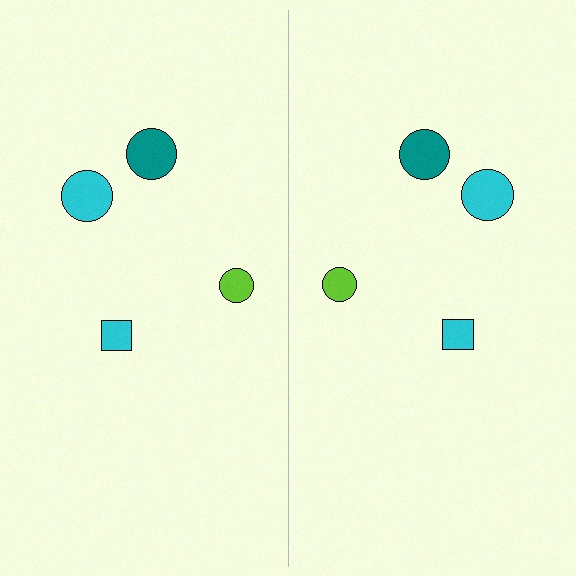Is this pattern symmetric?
Yes, this pattern has bilateral (reflection) symmetry.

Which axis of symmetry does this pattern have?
The pattern has a vertical axis of symmetry running through the center of the image.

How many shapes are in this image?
There are 8 shapes in this image.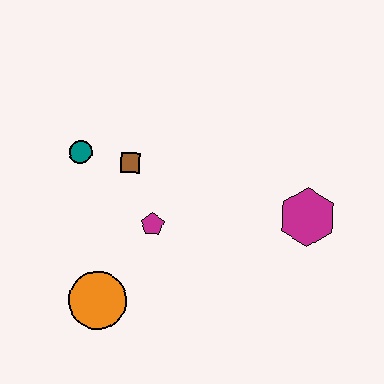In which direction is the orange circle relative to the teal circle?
The orange circle is below the teal circle.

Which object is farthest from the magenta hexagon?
The teal circle is farthest from the magenta hexagon.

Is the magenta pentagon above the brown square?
No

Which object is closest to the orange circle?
The magenta pentagon is closest to the orange circle.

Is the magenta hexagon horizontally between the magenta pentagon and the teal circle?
No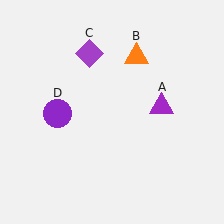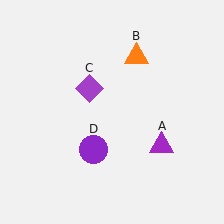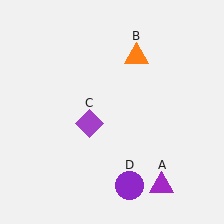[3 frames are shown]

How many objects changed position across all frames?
3 objects changed position: purple triangle (object A), purple diamond (object C), purple circle (object D).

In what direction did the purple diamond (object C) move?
The purple diamond (object C) moved down.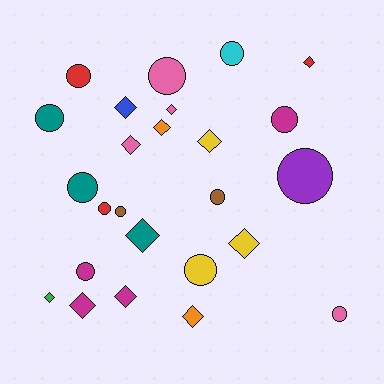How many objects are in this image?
There are 25 objects.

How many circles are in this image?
There are 13 circles.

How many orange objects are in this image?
There are 2 orange objects.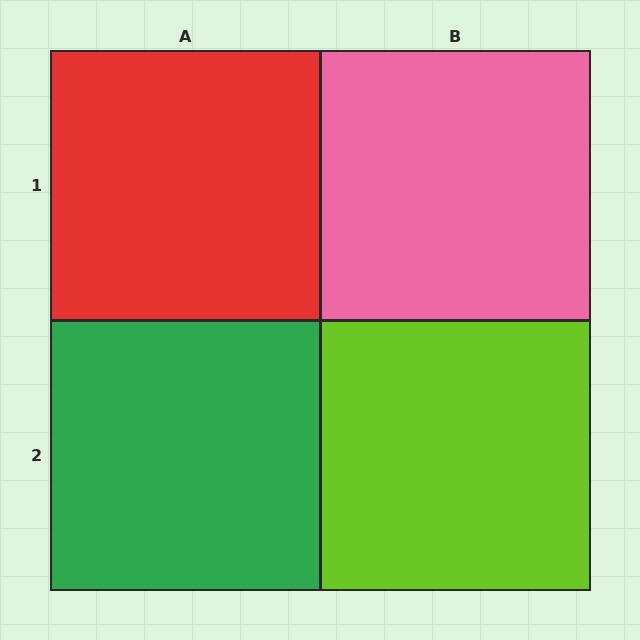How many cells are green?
1 cell is green.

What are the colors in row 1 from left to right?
Red, pink.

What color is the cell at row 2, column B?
Lime.